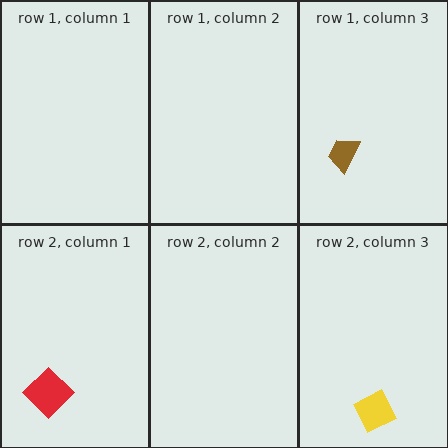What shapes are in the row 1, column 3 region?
The brown trapezoid.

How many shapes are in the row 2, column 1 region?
1.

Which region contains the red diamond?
The row 2, column 1 region.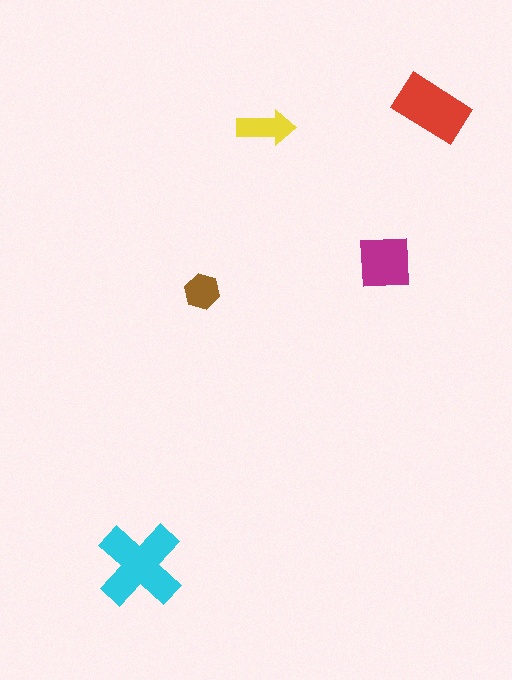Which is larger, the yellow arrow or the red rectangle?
The red rectangle.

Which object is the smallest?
The brown hexagon.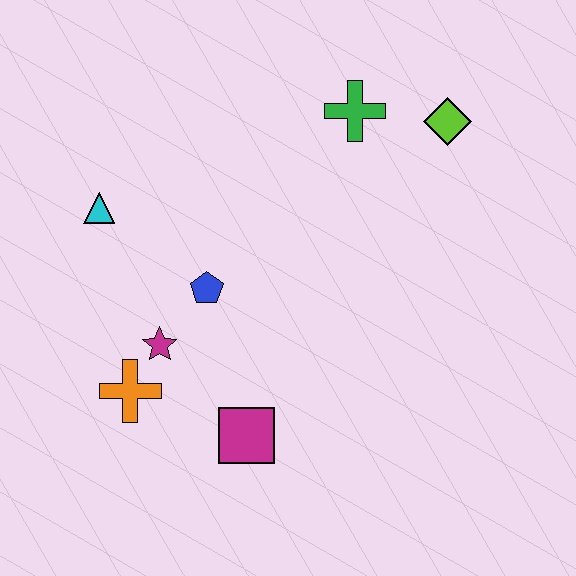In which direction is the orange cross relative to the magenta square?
The orange cross is to the left of the magenta square.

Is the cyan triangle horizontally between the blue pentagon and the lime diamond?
No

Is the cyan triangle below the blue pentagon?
No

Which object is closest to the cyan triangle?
The blue pentagon is closest to the cyan triangle.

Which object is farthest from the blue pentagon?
The lime diamond is farthest from the blue pentagon.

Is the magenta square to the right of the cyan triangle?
Yes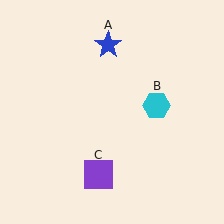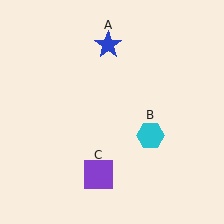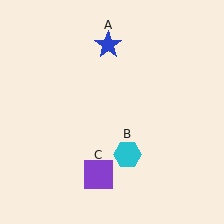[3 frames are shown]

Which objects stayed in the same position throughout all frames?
Blue star (object A) and purple square (object C) remained stationary.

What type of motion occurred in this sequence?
The cyan hexagon (object B) rotated clockwise around the center of the scene.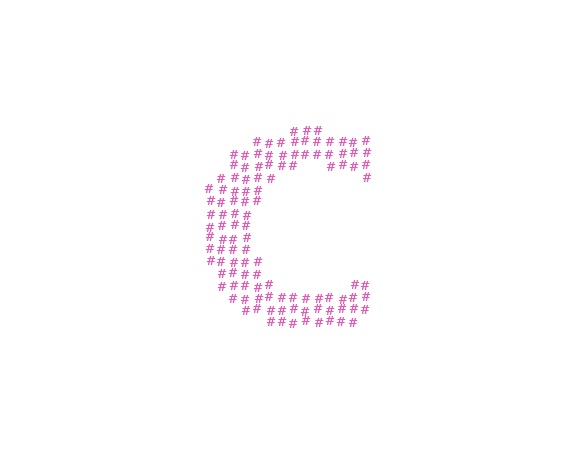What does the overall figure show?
The overall figure shows the letter C.